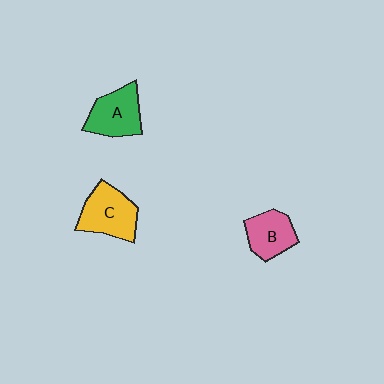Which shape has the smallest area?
Shape B (pink).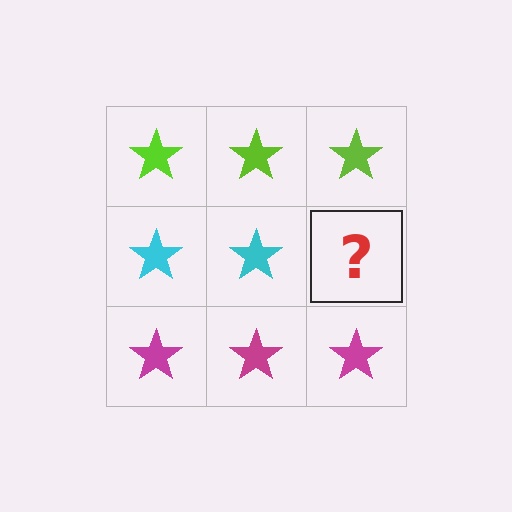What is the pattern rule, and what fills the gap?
The rule is that each row has a consistent color. The gap should be filled with a cyan star.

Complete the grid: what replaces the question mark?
The question mark should be replaced with a cyan star.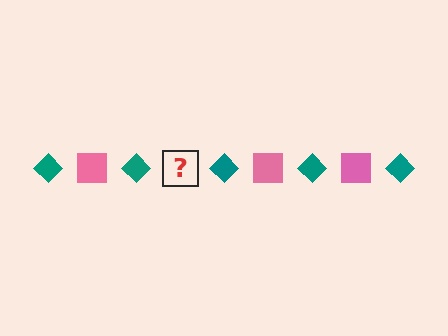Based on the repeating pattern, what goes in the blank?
The blank should be a pink square.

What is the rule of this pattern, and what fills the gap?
The rule is that the pattern alternates between teal diamond and pink square. The gap should be filled with a pink square.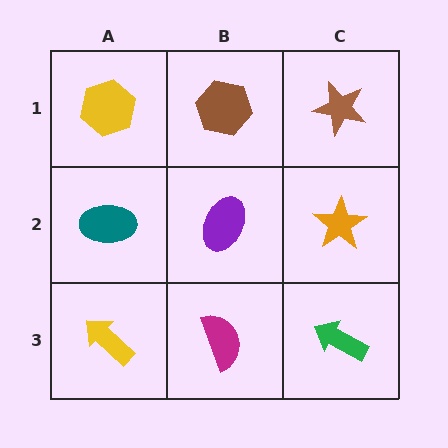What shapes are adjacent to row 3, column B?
A purple ellipse (row 2, column B), a yellow arrow (row 3, column A), a green arrow (row 3, column C).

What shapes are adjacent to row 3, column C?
An orange star (row 2, column C), a magenta semicircle (row 3, column B).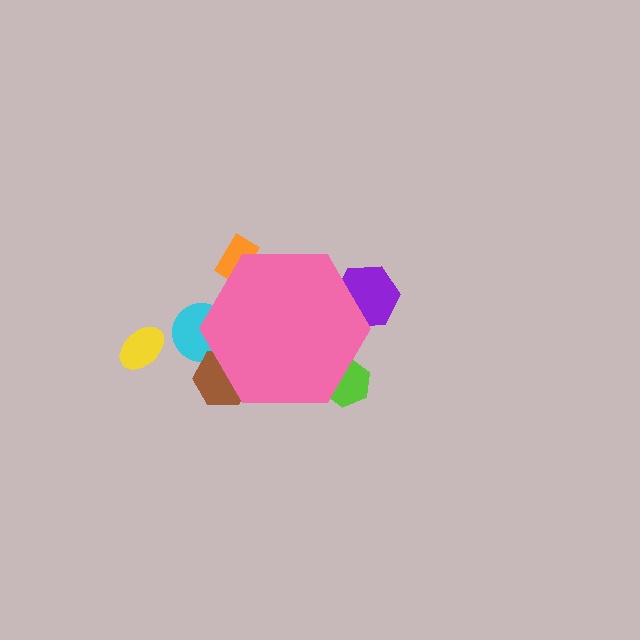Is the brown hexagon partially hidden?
Yes, the brown hexagon is partially hidden behind the pink hexagon.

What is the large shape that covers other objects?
A pink hexagon.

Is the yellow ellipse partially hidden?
No, the yellow ellipse is fully visible.